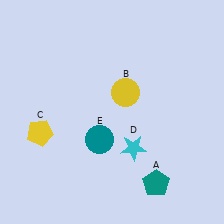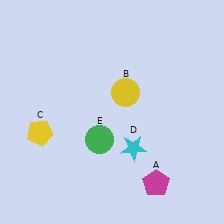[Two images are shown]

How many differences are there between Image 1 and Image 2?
There are 2 differences between the two images.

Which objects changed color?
A changed from teal to magenta. E changed from teal to green.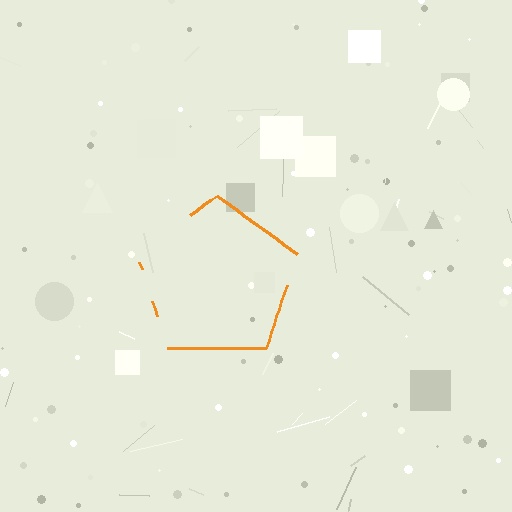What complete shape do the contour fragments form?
The contour fragments form a pentagon.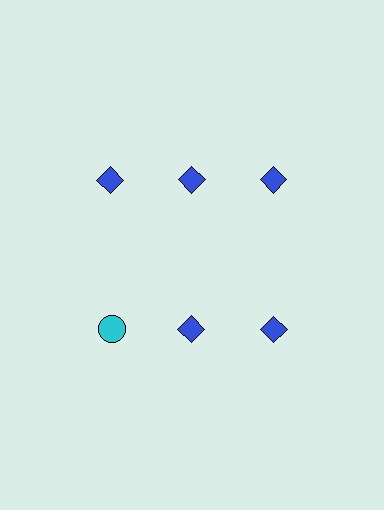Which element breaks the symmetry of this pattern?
The cyan circle in the second row, leftmost column breaks the symmetry. All other shapes are blue diamonds.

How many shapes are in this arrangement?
There are 6 shapes arranged in a grid pattern.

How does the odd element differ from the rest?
It differs in both color (cyan instead of blue) and shape (circle instead of diamond).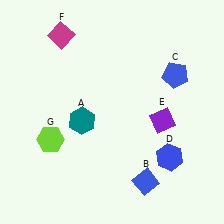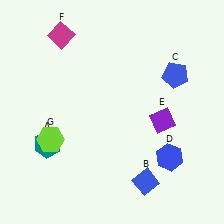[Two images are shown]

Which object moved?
The teal hexagon (A) moved left.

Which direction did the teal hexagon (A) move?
The teal hexagon (A) moved left.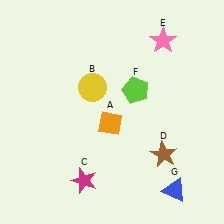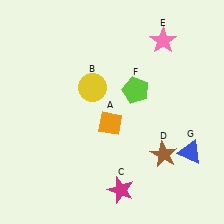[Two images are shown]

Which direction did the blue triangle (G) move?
The blue triangle (G) moved up.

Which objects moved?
The objects that moved are: the magenta star (C), the blue triangle (G).